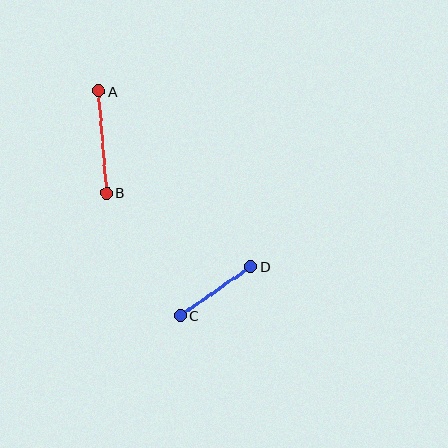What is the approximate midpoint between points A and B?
The midpoint is at approximately (102, 142) pixels.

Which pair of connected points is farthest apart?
Points A and B are farthest apart.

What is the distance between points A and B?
The distance is approximately 102 pixels.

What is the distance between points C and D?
The distance is approximately 86 pixels.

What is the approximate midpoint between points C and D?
The midpoint is at approximately (216, 291) pixels.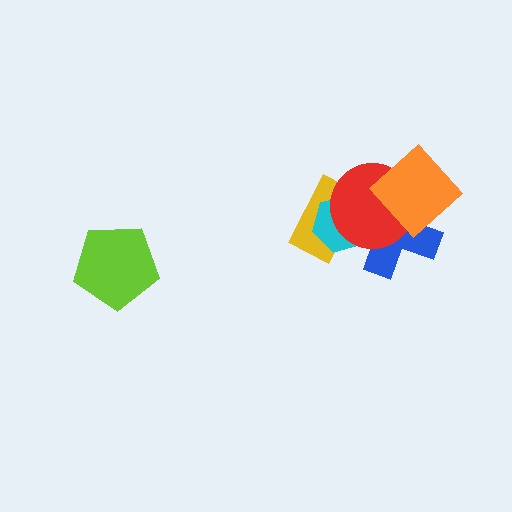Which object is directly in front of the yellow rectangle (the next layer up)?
The cyan hexagon is directly in front of the yellow rectangle.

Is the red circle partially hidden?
Yes, it is partially covered by another shape.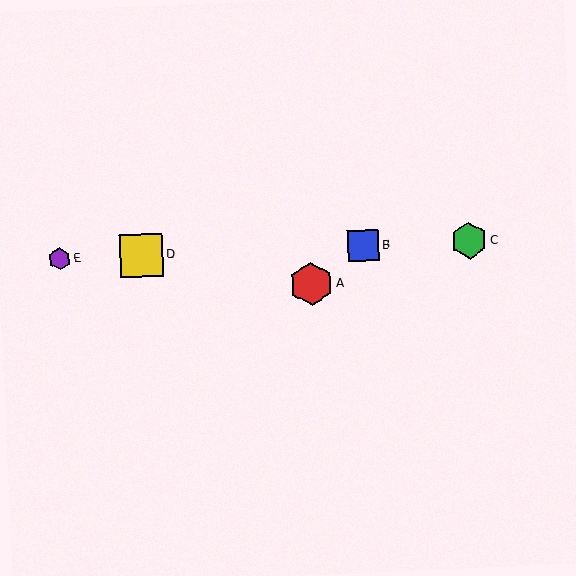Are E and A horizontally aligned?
No, E is at y≈259 and A is at y≈284.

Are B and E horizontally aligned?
Yes, both are at y≈246.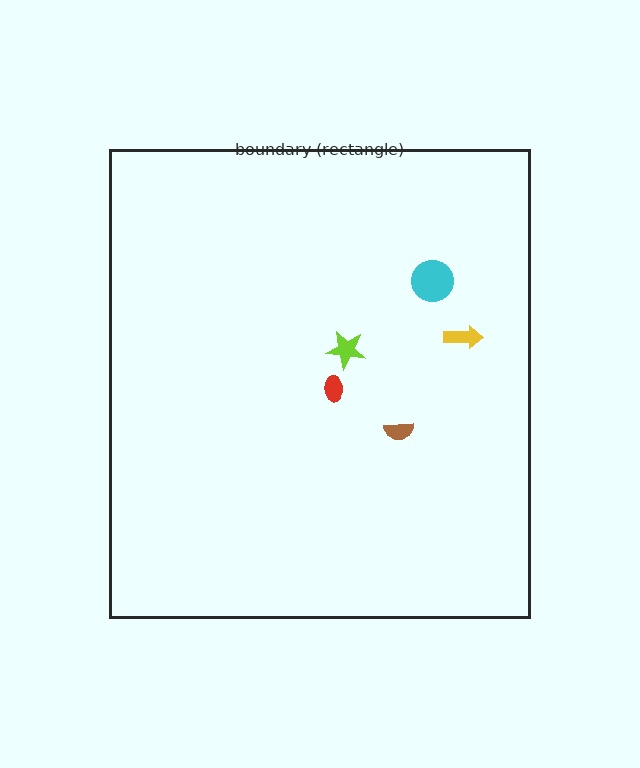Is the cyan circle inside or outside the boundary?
Inside.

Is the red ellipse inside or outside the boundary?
Inside.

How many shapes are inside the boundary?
5 inside, 0 outside.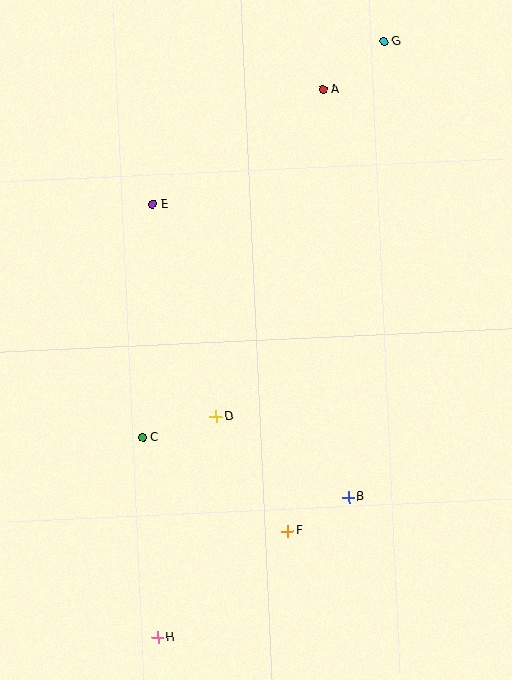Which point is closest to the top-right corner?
Point G is closest to the top-right corner.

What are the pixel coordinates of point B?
Point B is at (348, 497).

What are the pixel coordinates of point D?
Point D is at (216, 416).